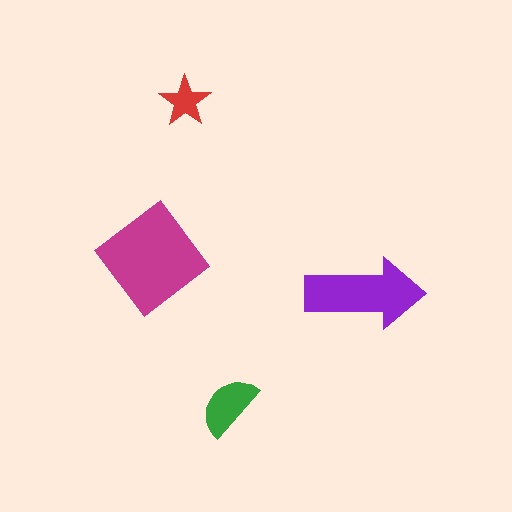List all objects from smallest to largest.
The red star, the green semicircle, the purple arrow, the magenta diamond.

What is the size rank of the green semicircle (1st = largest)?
3rd.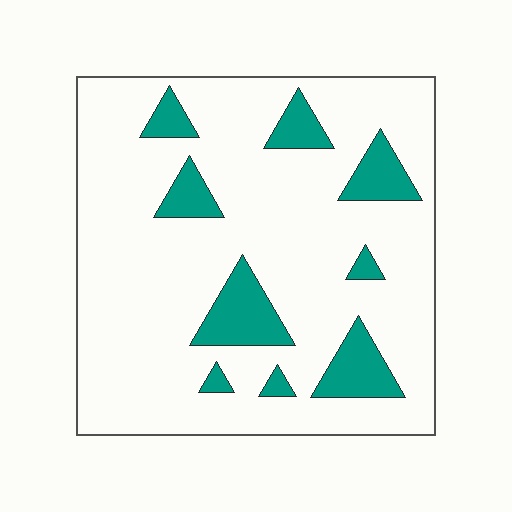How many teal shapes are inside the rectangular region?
9.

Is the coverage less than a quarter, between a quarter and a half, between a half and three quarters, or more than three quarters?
Less than a quarter.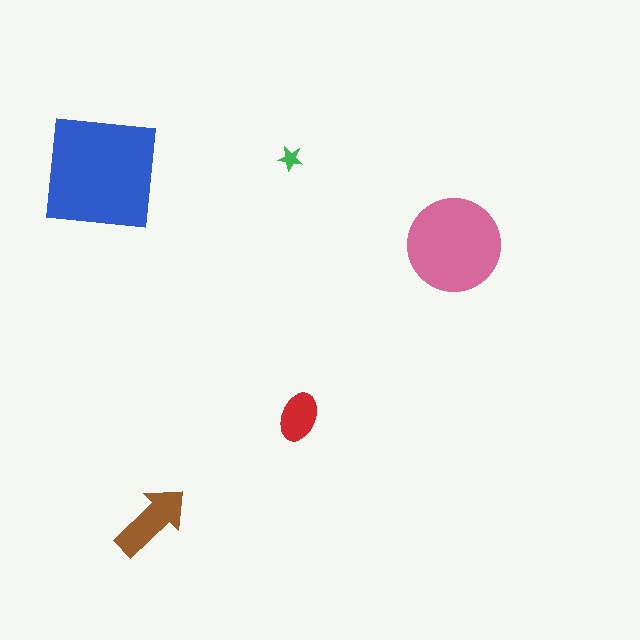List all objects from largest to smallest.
The blue square, the pink circle, the brown arrow, the red ellipse, the green star.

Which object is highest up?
The green star is topmost.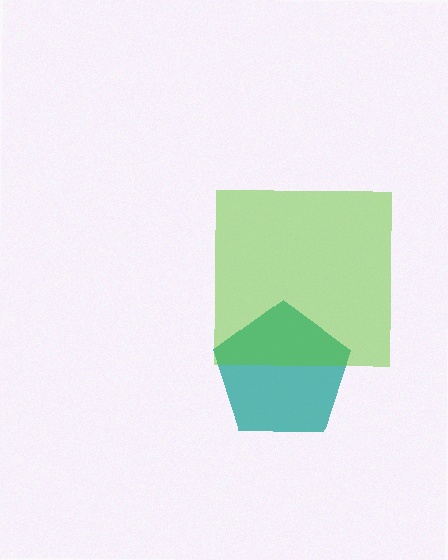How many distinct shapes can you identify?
There are 2 distinct shapes: a teal pentagon, a lime square.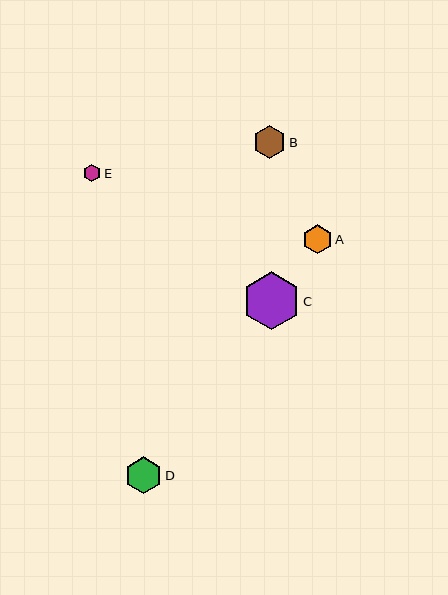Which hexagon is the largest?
Hexagon C is the largest with a size of approximately 58 pixels.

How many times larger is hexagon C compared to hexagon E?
Hexagon C is approximately 3.3 times the size of hexagon E.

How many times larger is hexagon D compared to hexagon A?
Hexagon D is approximately 1.3 times the size of hexagon A.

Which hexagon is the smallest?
Hexagon E is the smallest with a size of approximately 17 pixels.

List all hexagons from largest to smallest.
From largest to smallest: C, D, B, A, E.